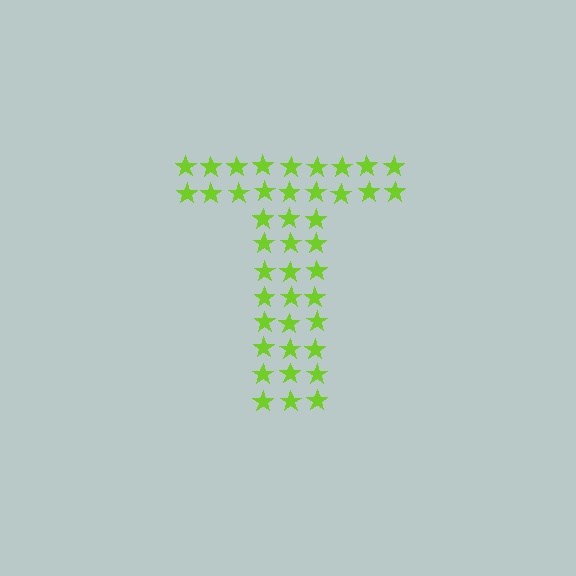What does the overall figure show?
The overall figure shows the letter T.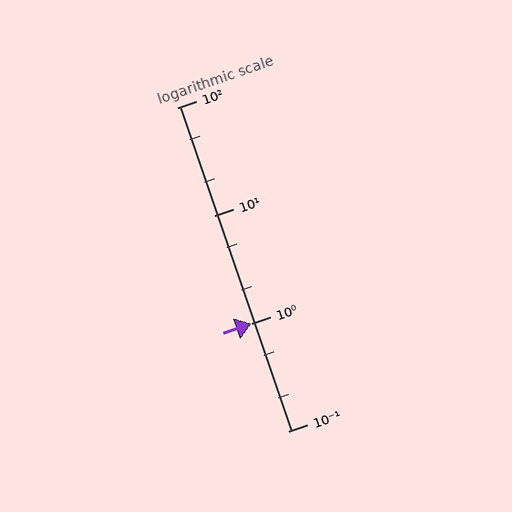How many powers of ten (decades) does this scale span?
The scale spans 3 decades, from 0.1 to 100.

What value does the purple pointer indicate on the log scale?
The pointer indicates approximately 1.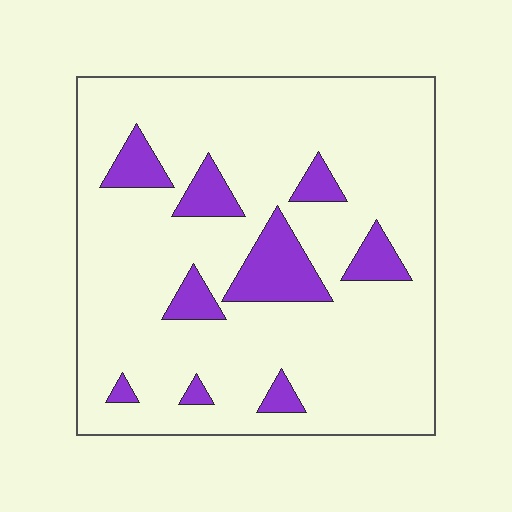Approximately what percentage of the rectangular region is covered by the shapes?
Approximately 15%.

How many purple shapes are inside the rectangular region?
9.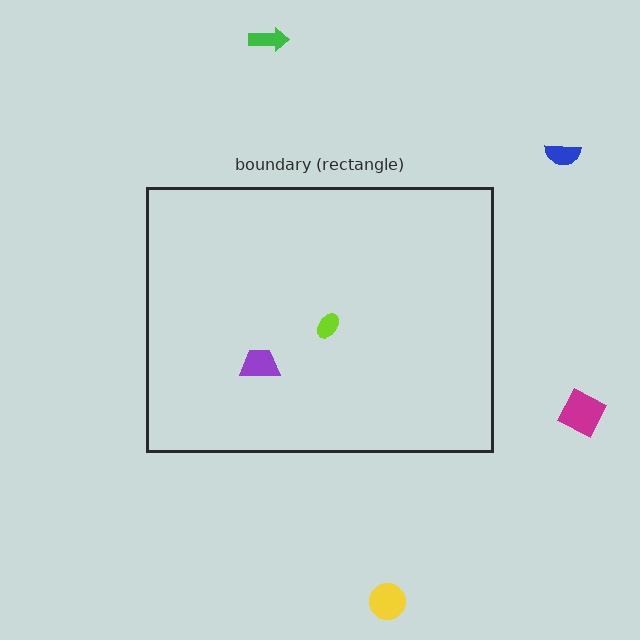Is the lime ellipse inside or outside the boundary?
Inside.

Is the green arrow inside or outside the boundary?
Outside.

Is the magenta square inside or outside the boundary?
Outside.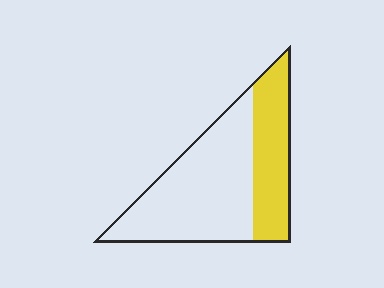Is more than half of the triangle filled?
No.